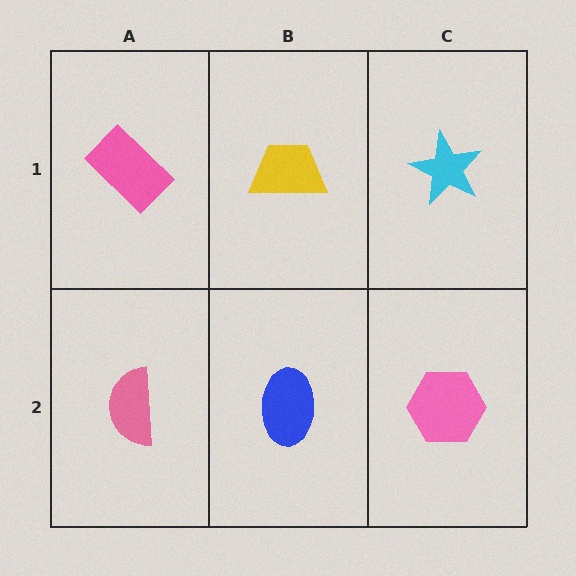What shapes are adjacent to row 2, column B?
A yellow trapezoid (row 1, column B), a pink semicircle (row 2, column A), a pink hexagon (row 2, column C).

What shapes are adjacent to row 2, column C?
A cyan star (row 1, column C), a blue ellipse (row 2, column B).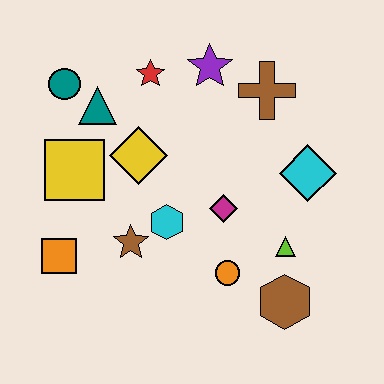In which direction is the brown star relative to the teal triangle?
The brown star is below the teal triangle.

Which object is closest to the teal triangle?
The teal circle is closest to the teal triangle.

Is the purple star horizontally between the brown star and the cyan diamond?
Yes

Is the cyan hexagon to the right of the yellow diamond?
Yes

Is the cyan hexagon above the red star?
No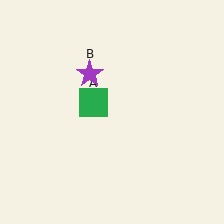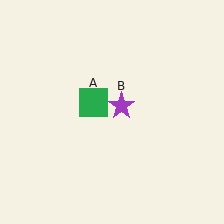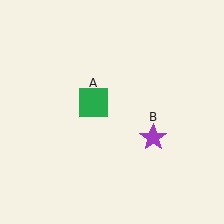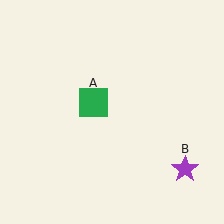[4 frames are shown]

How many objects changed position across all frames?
1 object changed position: purple star (object B).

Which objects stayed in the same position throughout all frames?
Green square (object A) remained stationary.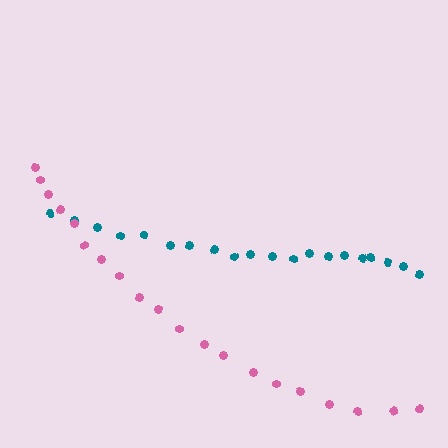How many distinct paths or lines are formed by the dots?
There are 2 distinct paths.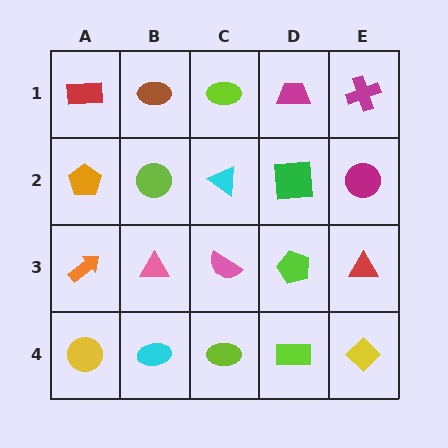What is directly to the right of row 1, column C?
A magenta trapezoid.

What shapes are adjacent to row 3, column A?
An orange pentagon (row 2, column A), a yellow circle (row 4, column A), a pink triangle (row 3, column B).